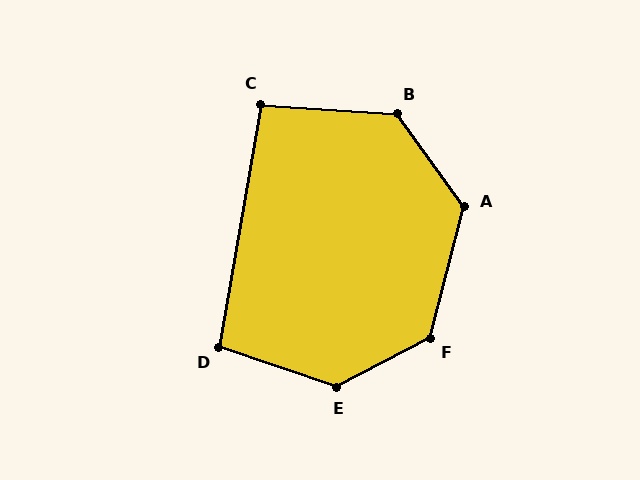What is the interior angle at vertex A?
Approximately 130 degrees (obtuse).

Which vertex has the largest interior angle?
E, at approximately 134 degrees.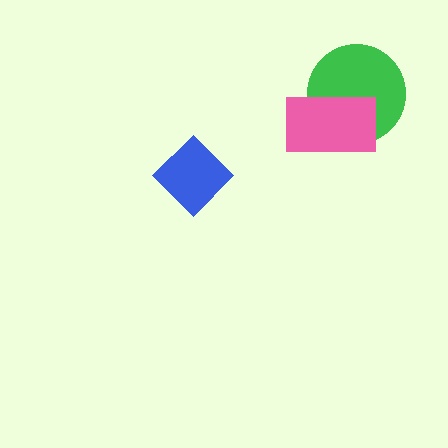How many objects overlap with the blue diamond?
0 objects overlap with the blue diamond.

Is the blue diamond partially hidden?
No, no other shape covers it.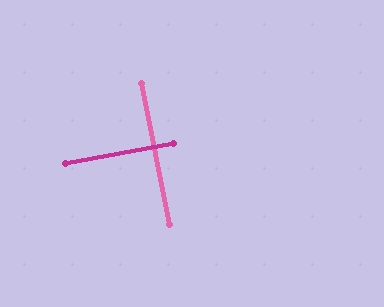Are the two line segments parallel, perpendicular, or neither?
Perpendicular — they meet at approximately 89°.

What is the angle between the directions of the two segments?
Approximately 89 degrees.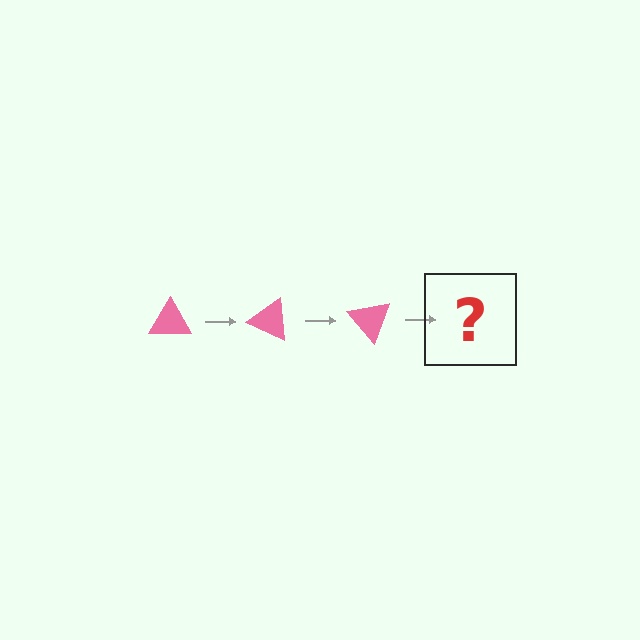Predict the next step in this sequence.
The next step is a pink triangle rotated 75 degrees.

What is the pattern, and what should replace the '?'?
The pattern is that the triangle rotates 25 degrees each step. The '?' should be a pink triangle rotated 75 degrees.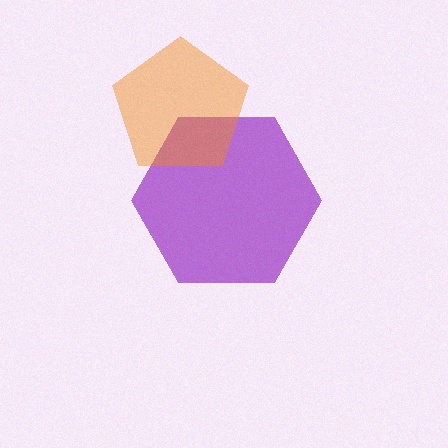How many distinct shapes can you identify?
There are 2 distinct shapes: a purple hexagon, an orange pentagon.